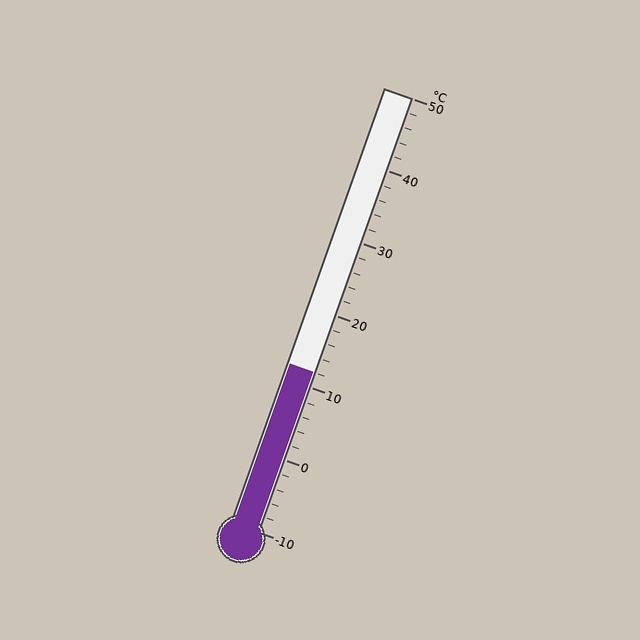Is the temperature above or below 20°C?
The temperature is below 20°C.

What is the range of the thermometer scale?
The thermometer scale ranges from -10°C to 50°C.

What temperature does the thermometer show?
The thermometer shows approximately 12°C.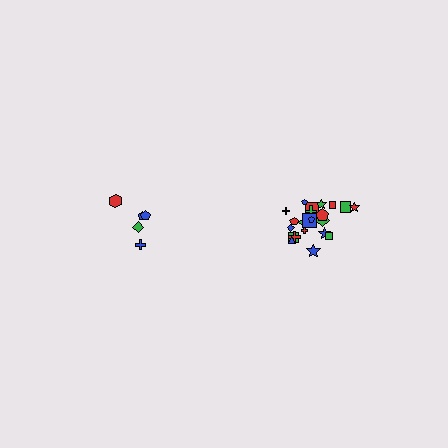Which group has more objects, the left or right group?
The right group.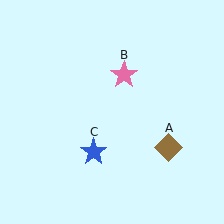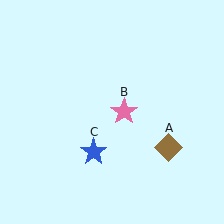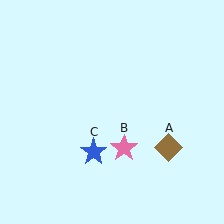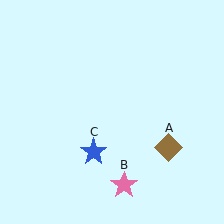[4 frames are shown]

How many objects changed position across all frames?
1 object changed position: pink star (object B).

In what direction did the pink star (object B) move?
The pink star (object B) moved down.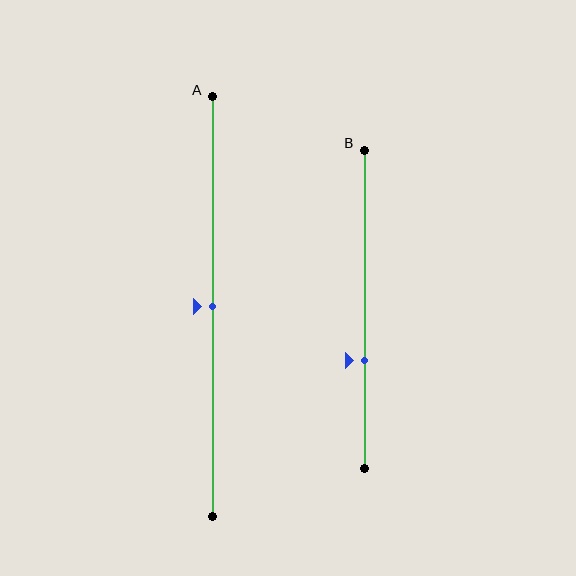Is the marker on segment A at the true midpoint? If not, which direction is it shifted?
Yes, the marker on segment A is at the true midpoint.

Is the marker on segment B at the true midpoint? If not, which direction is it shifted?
No, the marker on segment B is shifted downward by about 16% of the segment length.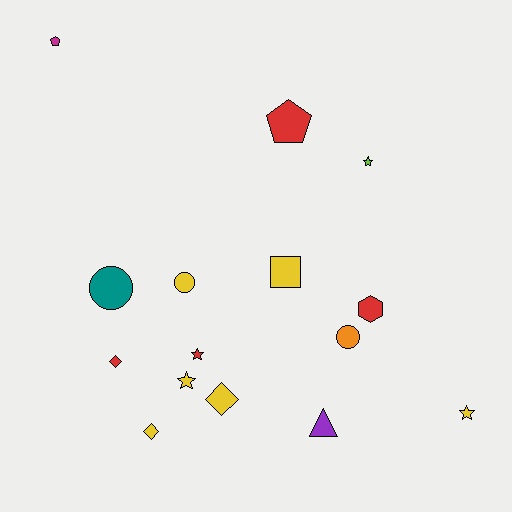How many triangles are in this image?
There is 1 triangle.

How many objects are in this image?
There are 15 objects.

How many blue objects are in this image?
There are no blue objects.